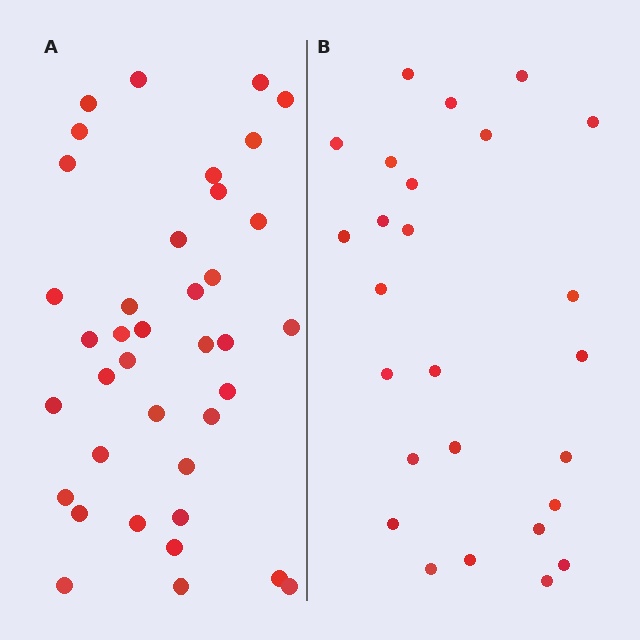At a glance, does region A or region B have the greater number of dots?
Region A (the left region) has more dots.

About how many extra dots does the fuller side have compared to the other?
Region A has roughly 12 or so more dots than region B.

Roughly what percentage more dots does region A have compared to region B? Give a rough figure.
About 45% more.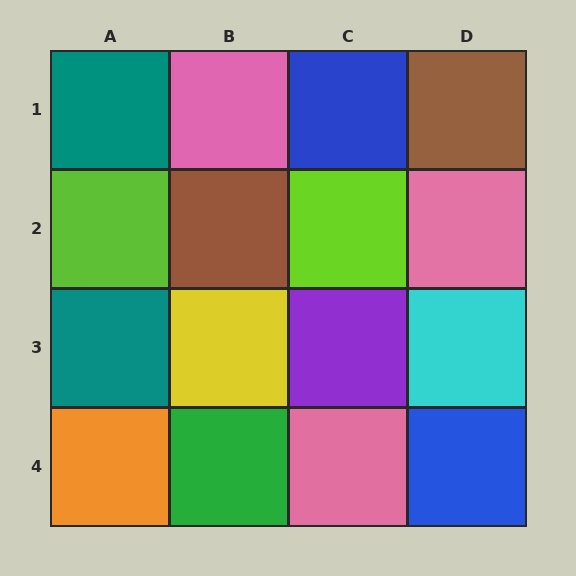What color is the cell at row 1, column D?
Brown.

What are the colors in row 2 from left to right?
Lime, brown, lime, pink.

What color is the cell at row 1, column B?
Pink.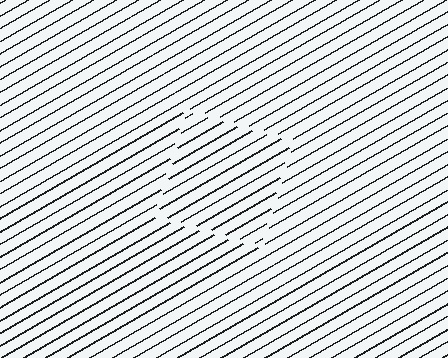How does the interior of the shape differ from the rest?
The interior of the shape contains the same grating, shifted by half a period — the contour is defined by the phase discontinuity where line-ends from the inner and outer gratings abut.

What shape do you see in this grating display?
An illusory square. The interior of the shape contains the same grating, shifted by half a period — the contour is defined by the phase discontinuity where line-ends from the inner and outer gratings abut.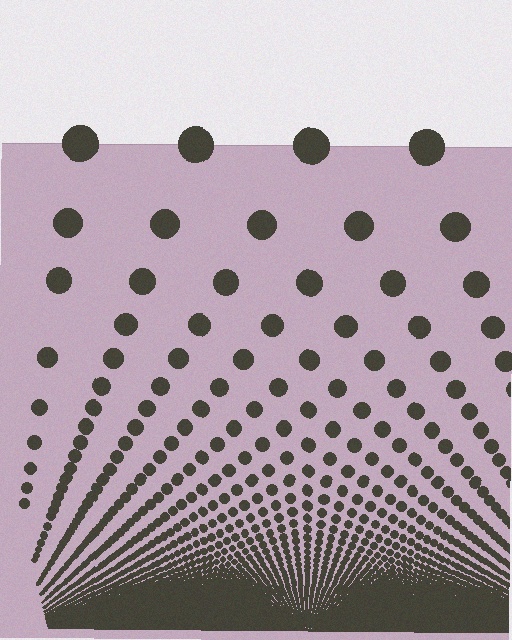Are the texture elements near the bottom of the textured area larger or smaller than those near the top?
Smaller. The gradient is inverted — elements near the bottom are smaller and denser.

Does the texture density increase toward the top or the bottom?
Density increases toward the bottom.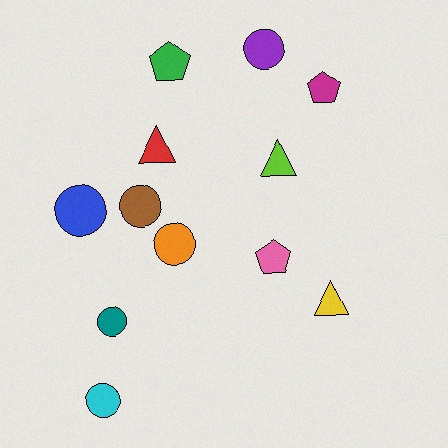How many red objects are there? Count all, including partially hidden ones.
There is 1 red object.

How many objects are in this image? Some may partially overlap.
There are 12 objects.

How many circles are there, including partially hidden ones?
There are 6 circles.